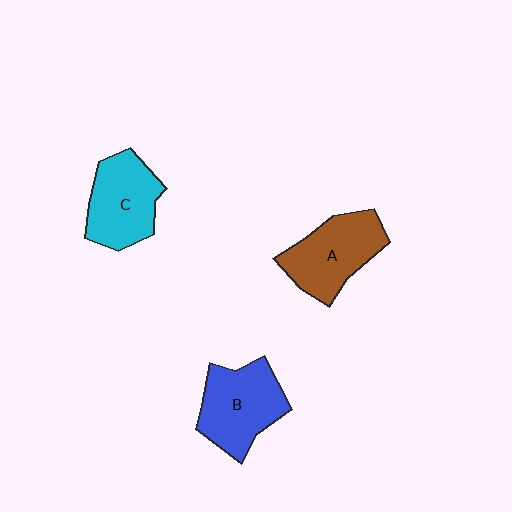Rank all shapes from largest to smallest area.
From largest to smallest: B (blue), A (brown), C (cyan).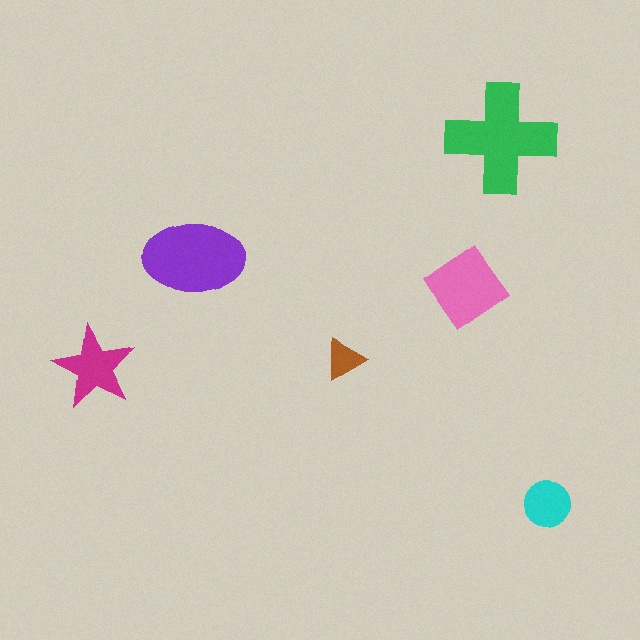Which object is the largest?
The green cross.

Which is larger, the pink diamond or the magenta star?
The pink diamond.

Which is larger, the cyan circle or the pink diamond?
The pink diamond.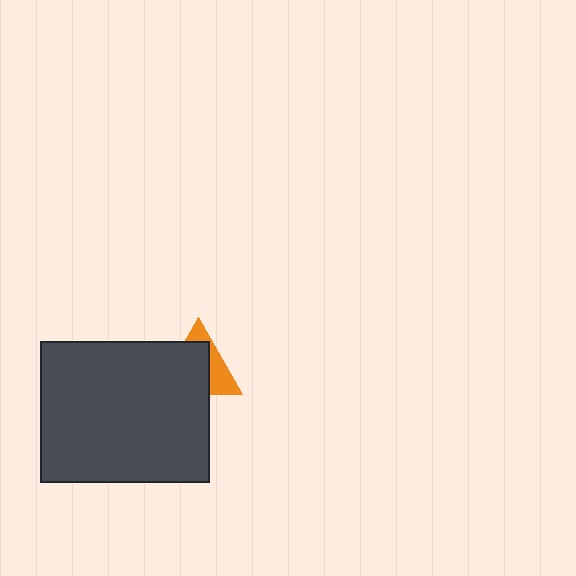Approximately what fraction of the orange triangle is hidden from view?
Roughly 62% of the orange triangle is hidden behind the dark gray rectangle.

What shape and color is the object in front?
The object in front is a dark gray rectangle.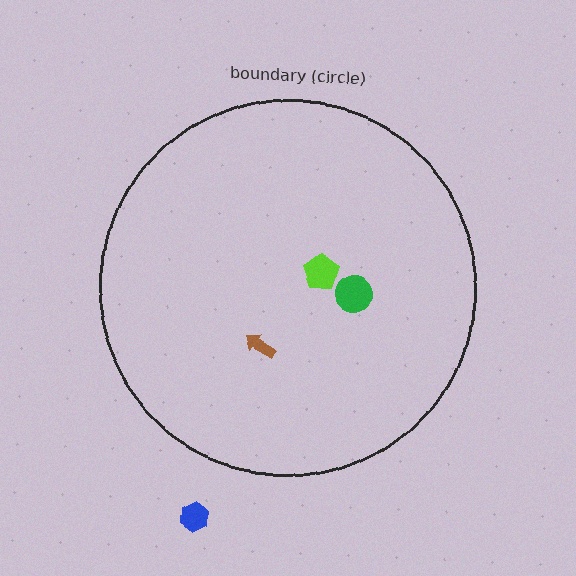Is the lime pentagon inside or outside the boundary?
Inside.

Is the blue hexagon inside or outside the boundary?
Outside.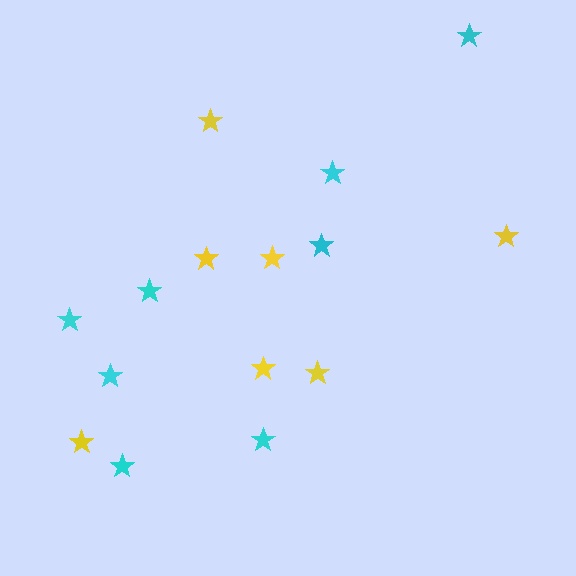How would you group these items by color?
There are 2 groups: one group of yellow stars (7) and one group of cyan stars (8).